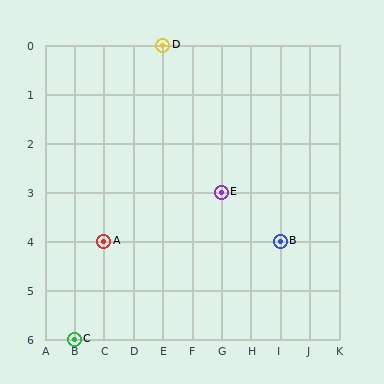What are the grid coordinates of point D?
Point D is at grid coordinates (E, 0).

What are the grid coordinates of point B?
Point B is at grid coordinates (I, 4).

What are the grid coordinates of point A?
Point A is at grid coordinates (C, 4).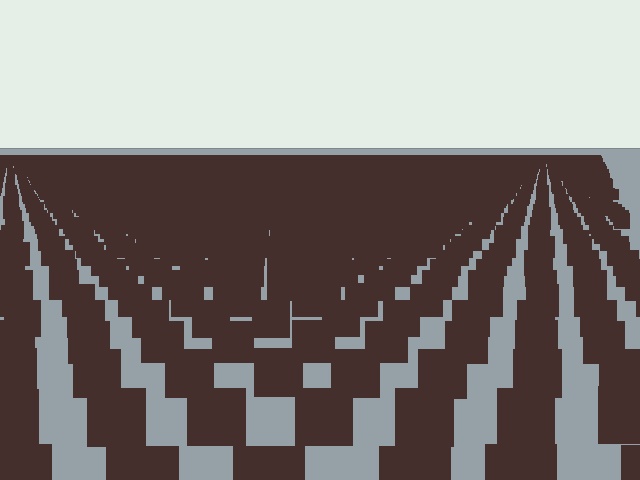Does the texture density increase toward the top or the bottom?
Density increases toward the top.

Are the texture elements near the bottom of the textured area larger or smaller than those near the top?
Larger. Near the bottom, elements are closer to the viewer and appear at a bigger on-screen size.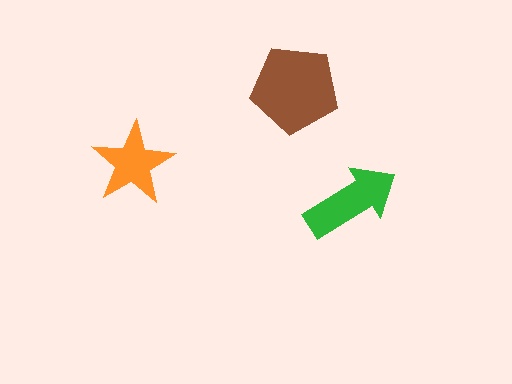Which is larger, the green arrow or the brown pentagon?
The brown pentagon.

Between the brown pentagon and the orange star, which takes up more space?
The brown pentagon.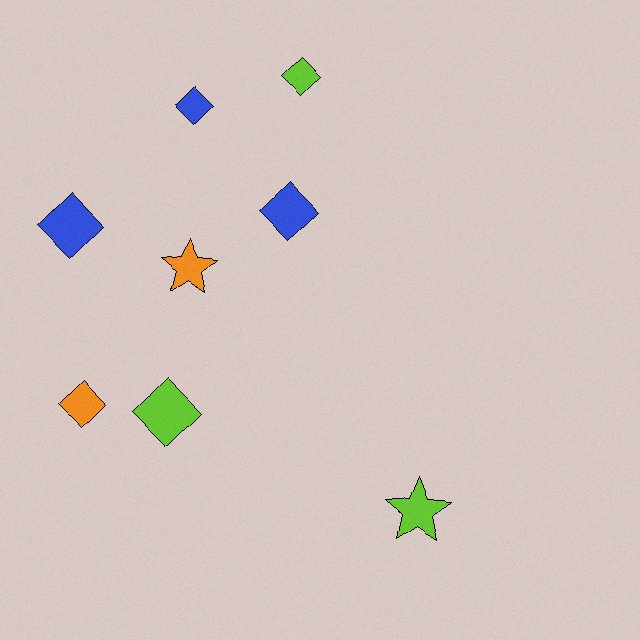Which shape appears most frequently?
Diamond, with 6 objects.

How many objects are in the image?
There are 8 objects.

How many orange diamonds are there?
There is 1 orange diamond.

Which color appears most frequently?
Lime, with 3 objects.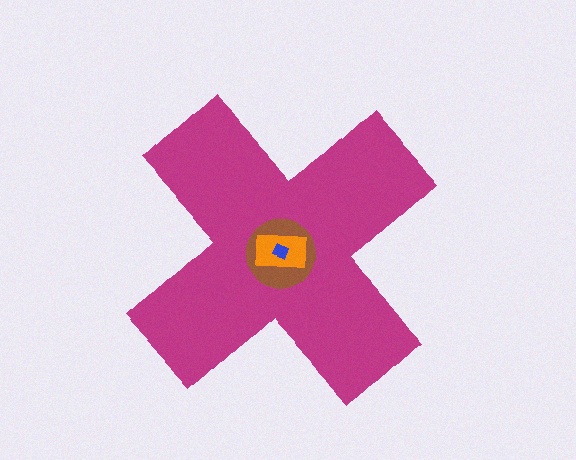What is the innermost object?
The blue square.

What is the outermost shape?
The magenta cross.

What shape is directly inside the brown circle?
The orange rectangle.